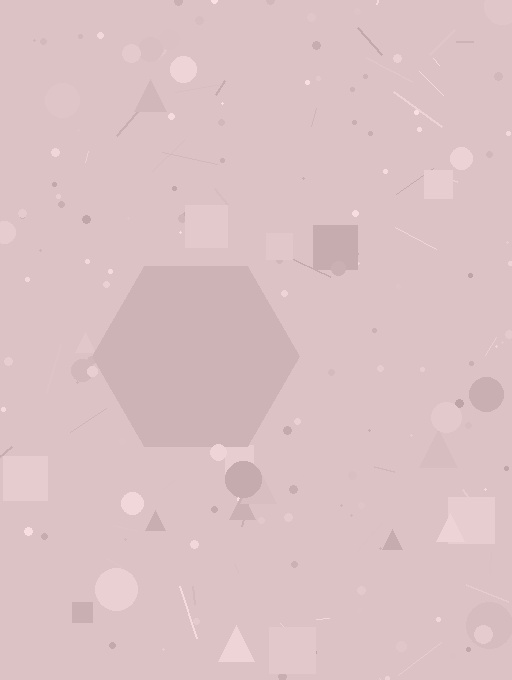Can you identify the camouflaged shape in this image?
The camouflaged shape is a hexagon.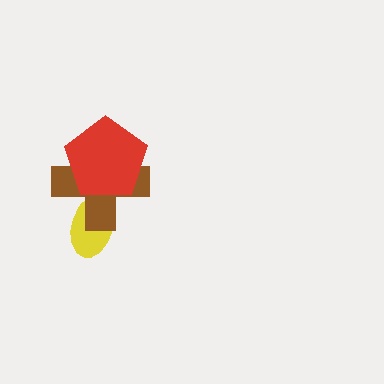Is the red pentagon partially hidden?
No, no other shape covers it.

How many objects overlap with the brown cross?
2 objects overlap with the brown cross.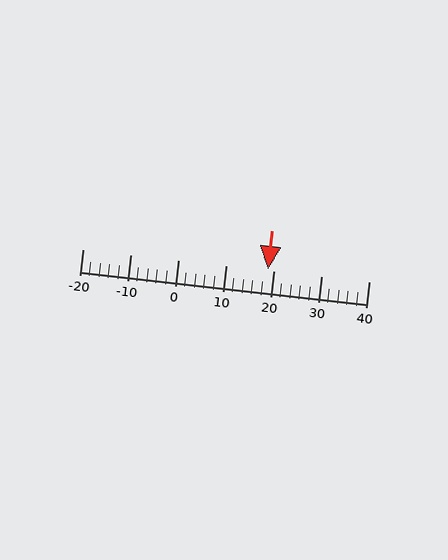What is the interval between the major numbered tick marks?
The major tick marks are spaced 10 units apart.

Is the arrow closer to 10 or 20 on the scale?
The arrow is closer to 20.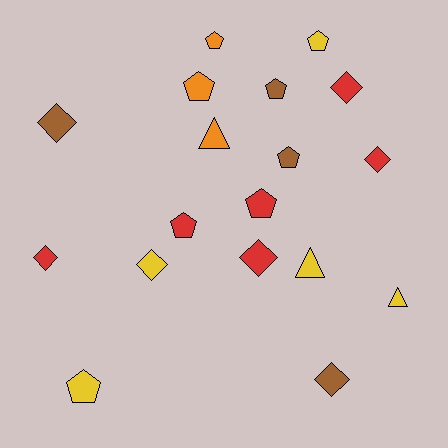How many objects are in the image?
There are 18 objects.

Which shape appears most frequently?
Pentagon, with 8 objects.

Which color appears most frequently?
Red, with 6 objects.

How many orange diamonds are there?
There are no orange diamonds.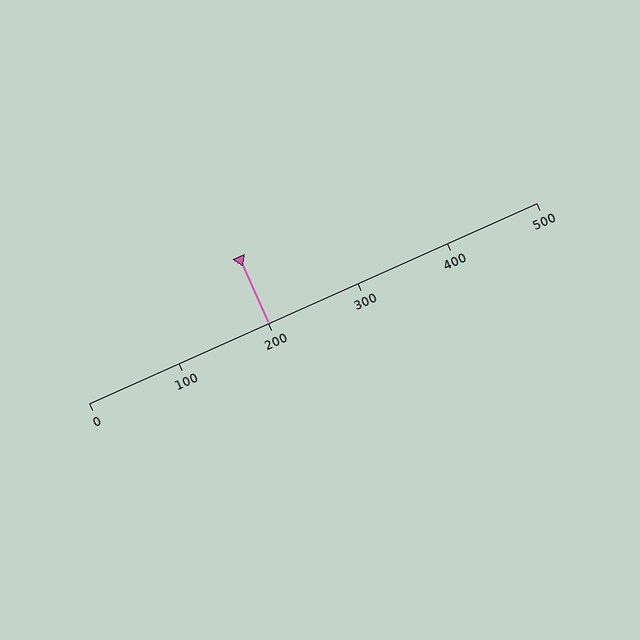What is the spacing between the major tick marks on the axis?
The major ticks are spaced 100 apart.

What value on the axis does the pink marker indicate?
The marker indicates approximately 200.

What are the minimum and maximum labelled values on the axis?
The axis runs from 0 to 500.